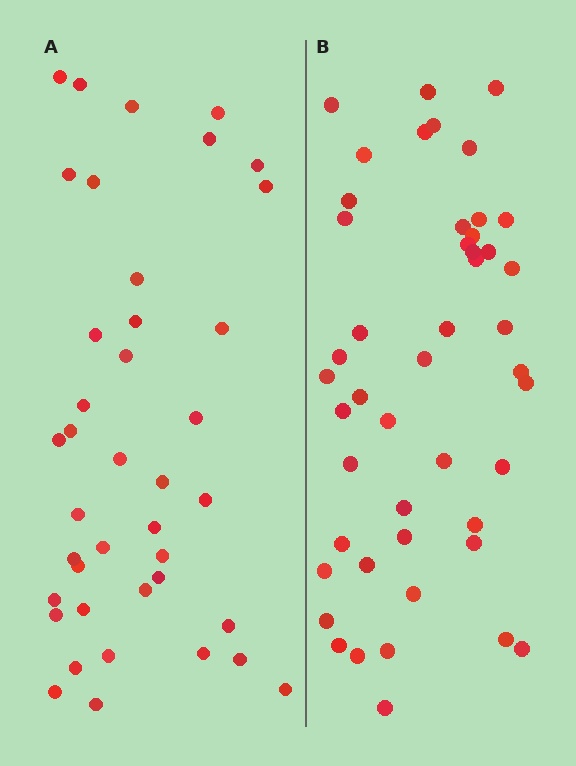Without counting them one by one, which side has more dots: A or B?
Region B (the right region) has more dots.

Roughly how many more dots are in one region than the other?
Region B has roughly 8 or so more dots than region A.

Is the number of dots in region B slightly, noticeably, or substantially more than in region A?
Region B has only slightly more — the two regions are fairly close. The ratio is roughly 1.2 to 1.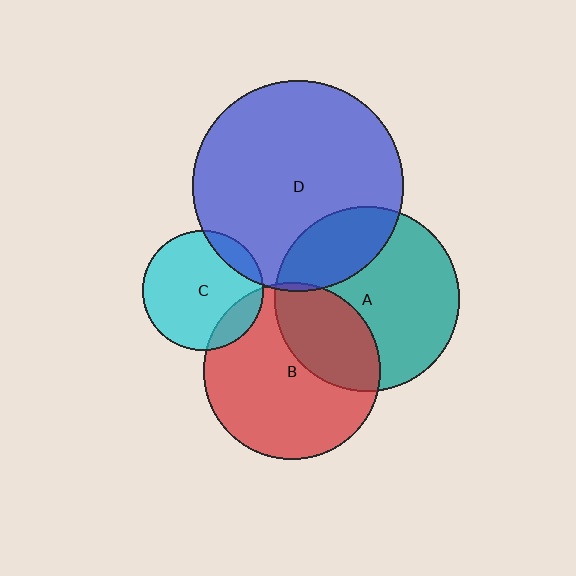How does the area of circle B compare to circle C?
Approximately 2.2 times.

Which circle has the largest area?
Circle D (blue).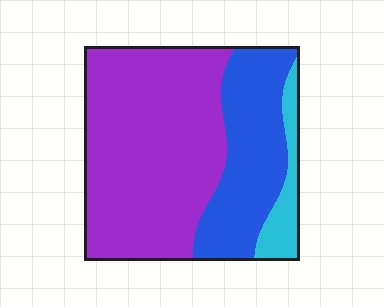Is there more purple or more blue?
Purple.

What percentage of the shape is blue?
Blue covers roughly 30% of the shape.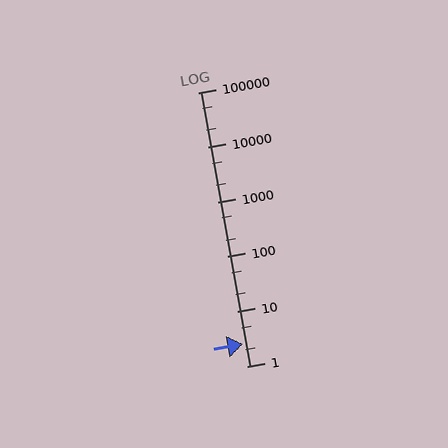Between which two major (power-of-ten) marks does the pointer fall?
The pointer is between 1 and 10.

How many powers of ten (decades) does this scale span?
The scale spans 5 decades, from 1 to 100000.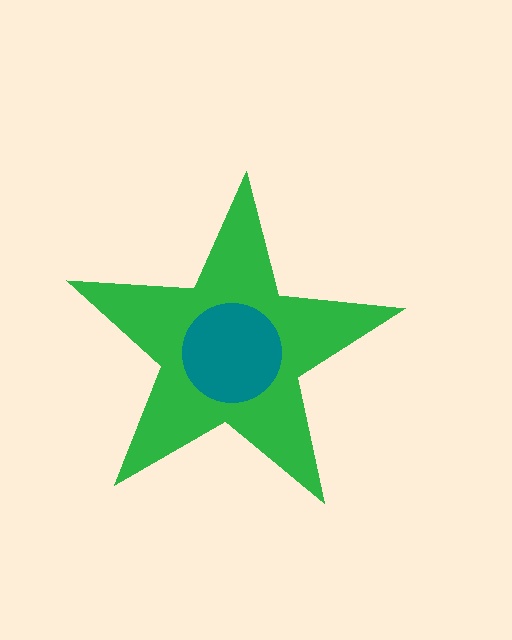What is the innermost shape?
The teal circle.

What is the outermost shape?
The green star.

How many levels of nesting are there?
2.